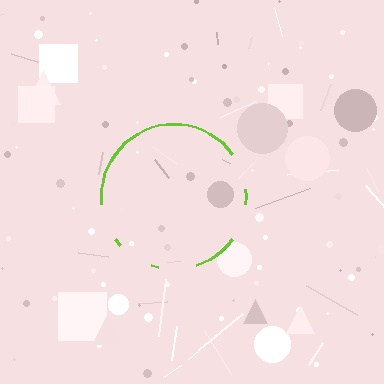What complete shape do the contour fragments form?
The contour fragments form a circle.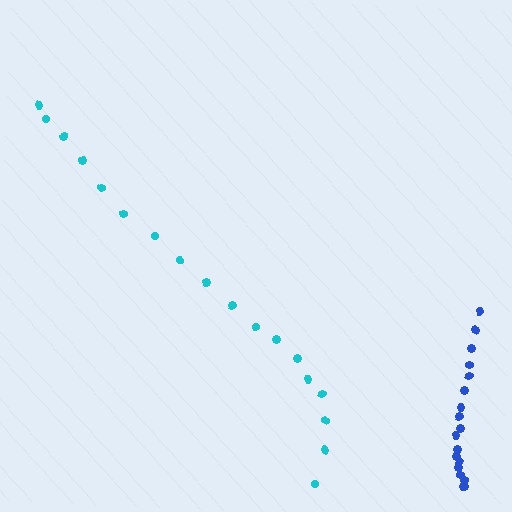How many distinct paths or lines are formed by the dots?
There are 2 distinct paths.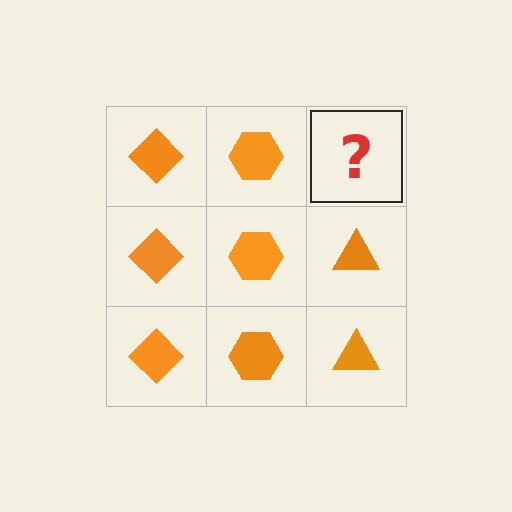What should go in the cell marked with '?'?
The missing cell should contain an orange triangle.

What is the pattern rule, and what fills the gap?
The rule is that each column has a consistent shape. The gap should be filled with an orange triangle.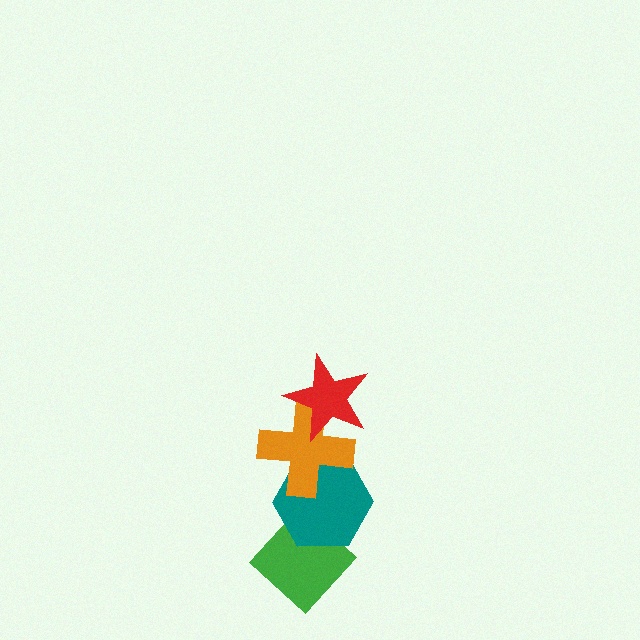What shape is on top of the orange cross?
The red star is on top of the orange cross.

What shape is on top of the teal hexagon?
The orange cross is on top of the teal hexagon.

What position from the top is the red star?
The red star is 1st from the top.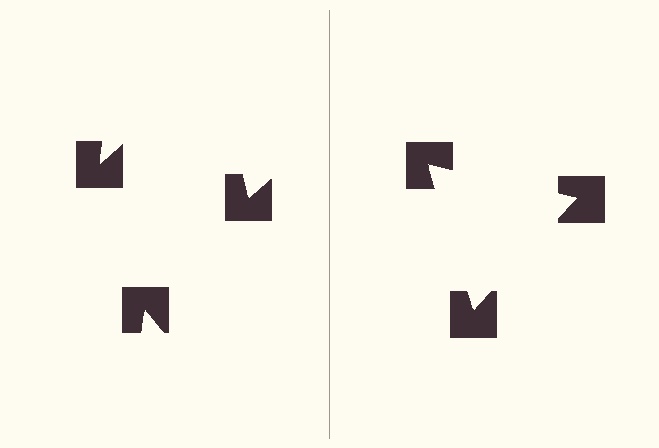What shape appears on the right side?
An illusory triangle.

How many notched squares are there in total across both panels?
6 — 3 on each side.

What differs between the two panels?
The notched squares are positioned identically on both sides; only the wedge orientations differ. On the right they align to a triangle; on the left they are misaligned.